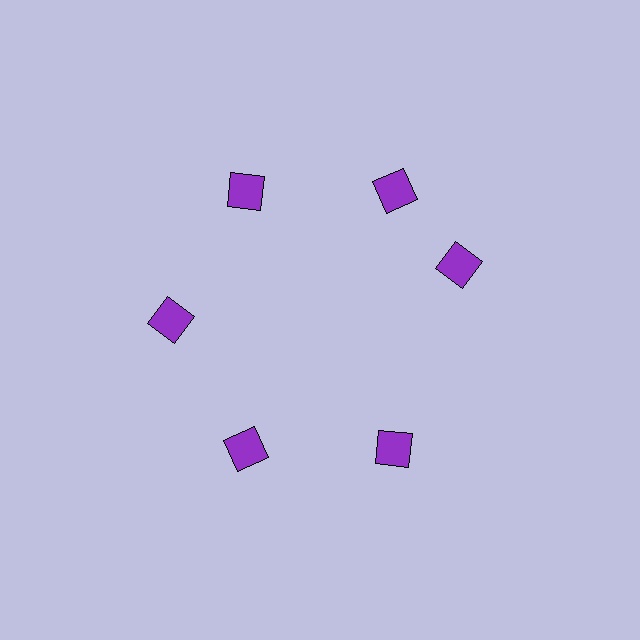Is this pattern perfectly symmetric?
No. The 6 purple squares are arranged in a ring, but one element near the 3 o'clock position is rotated out of alignment along the ring, breaking the 6-fold rotational symmetry.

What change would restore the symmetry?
The symmetry would be restored by rotating it back into even spacing with its neighbors so that all 6 squares sit at equal angles and equal distance from the center.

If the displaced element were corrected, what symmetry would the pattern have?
It would have 6-fold rotational symmetry — the pattern would map onto itself every 60 degrees.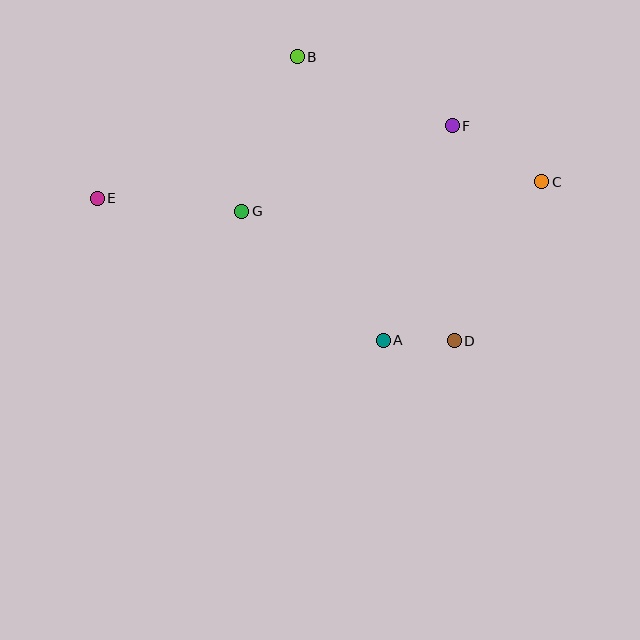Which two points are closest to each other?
Points A and D are closest to each other.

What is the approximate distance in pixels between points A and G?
The distance between A and G is approximately 191 pixels.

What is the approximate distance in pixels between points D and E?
The distance between D and E is approximately 384 pixels.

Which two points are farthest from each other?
Points C and E are farthest from each other.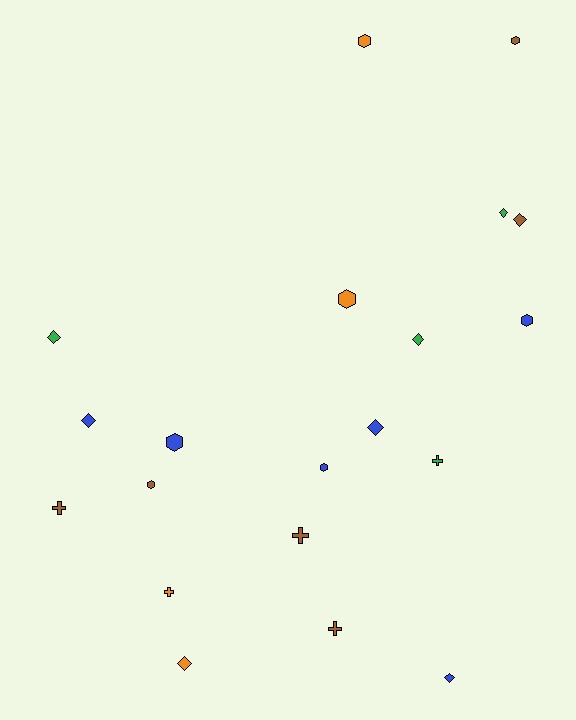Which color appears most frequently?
Blue, with 6 objects.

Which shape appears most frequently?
Diamond, with 8 objects.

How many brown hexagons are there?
There are 2 brown hexagons.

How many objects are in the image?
There are 20 objects.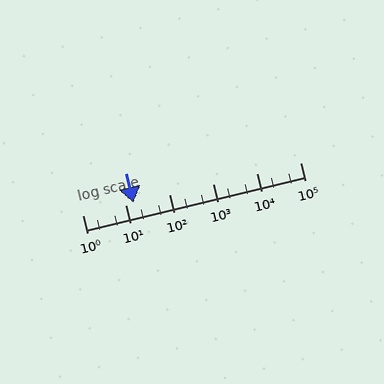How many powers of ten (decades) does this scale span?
The scale spans 5 decades, from 1 to 100000.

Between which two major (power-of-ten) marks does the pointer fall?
The pointer is between 10 and 100.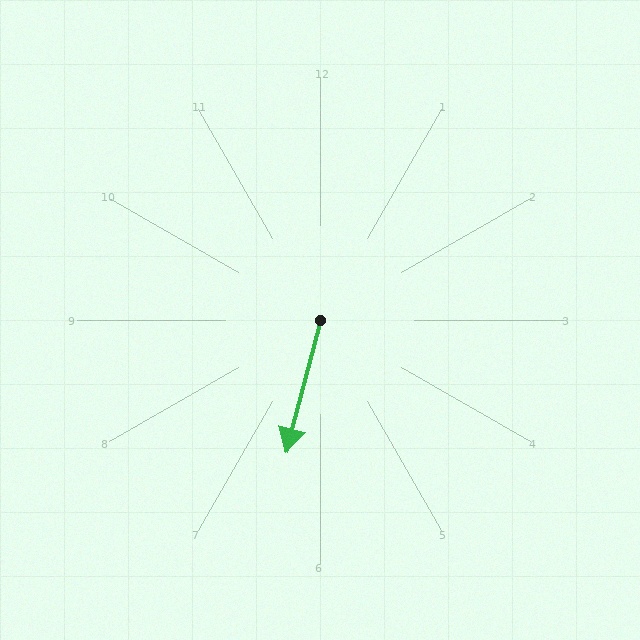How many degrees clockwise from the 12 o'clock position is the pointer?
Approximately 194 degrees.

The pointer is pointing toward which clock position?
Roughly 6 o'clock.